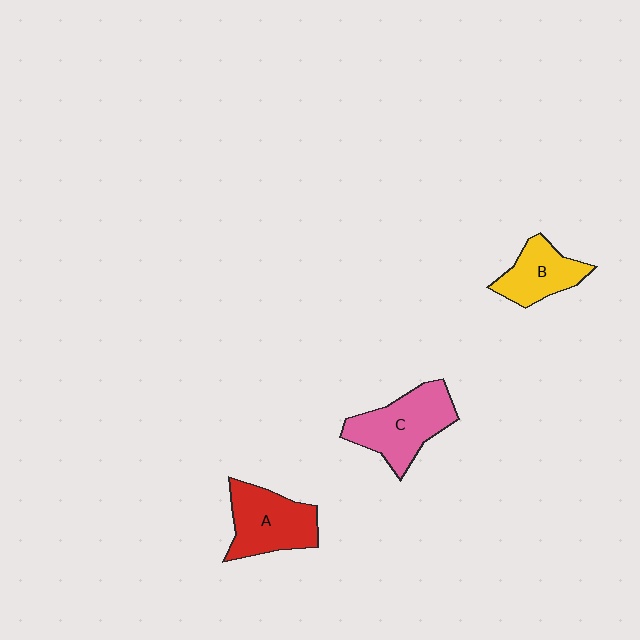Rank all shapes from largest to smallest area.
From largest to smallest: C (pink), A (red), B (yellow).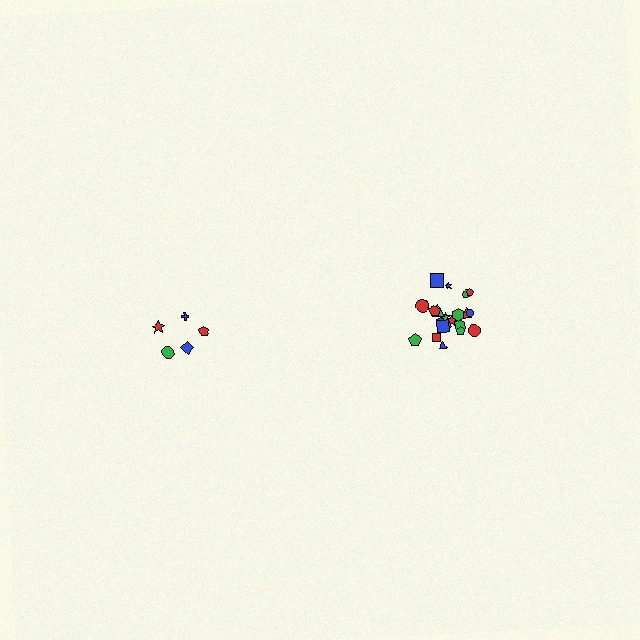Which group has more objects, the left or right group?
The right group.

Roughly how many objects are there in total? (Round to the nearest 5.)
Roughly 25 objects in total.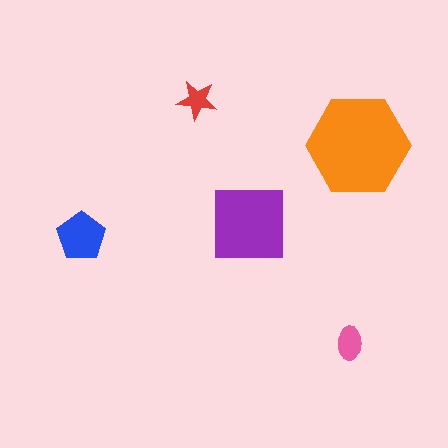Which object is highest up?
The red star is topmost.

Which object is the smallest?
The red star.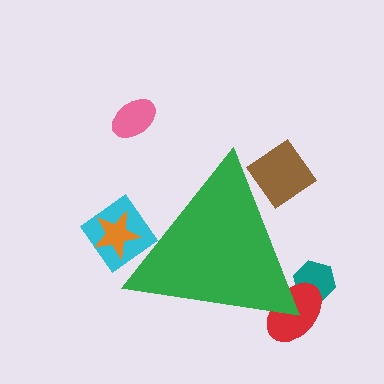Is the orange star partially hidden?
Yes, the orange star is partially hidden behind the green triangle.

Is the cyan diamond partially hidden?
Yes, the cyan diamond is partially hidden behind the green triangle.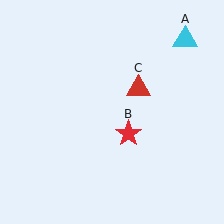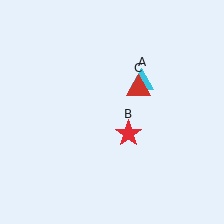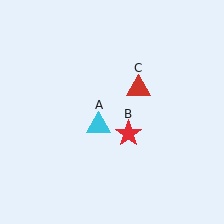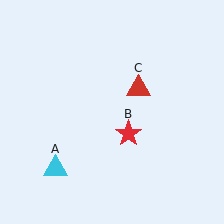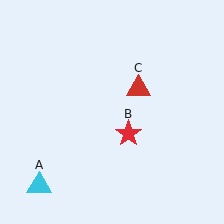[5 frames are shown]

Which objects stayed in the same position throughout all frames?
Red star (object B) and red triangle (object C) remained stationary.